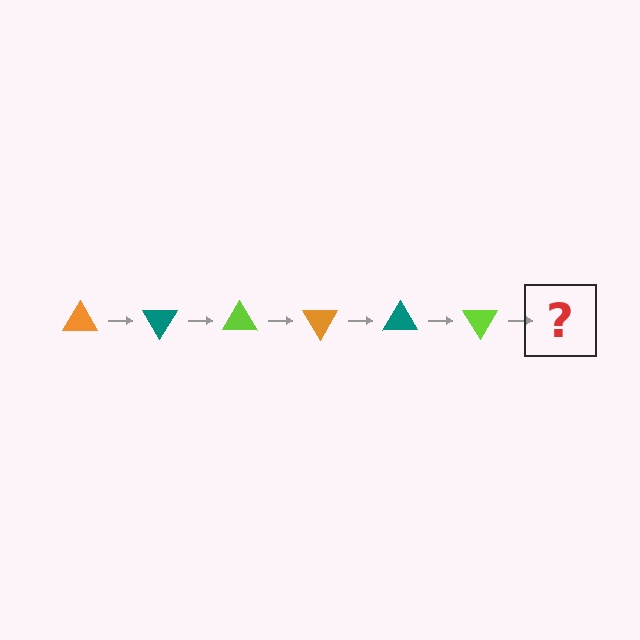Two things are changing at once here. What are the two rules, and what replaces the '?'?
The two rules are that it rotates 60 degrees each step and the color cycles through orange, teal, and lime. The '?' should be an orange triangle, rotated 360 degrees from the start.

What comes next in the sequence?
The next element should be an orange triangle, rotated 360 degrees from the start.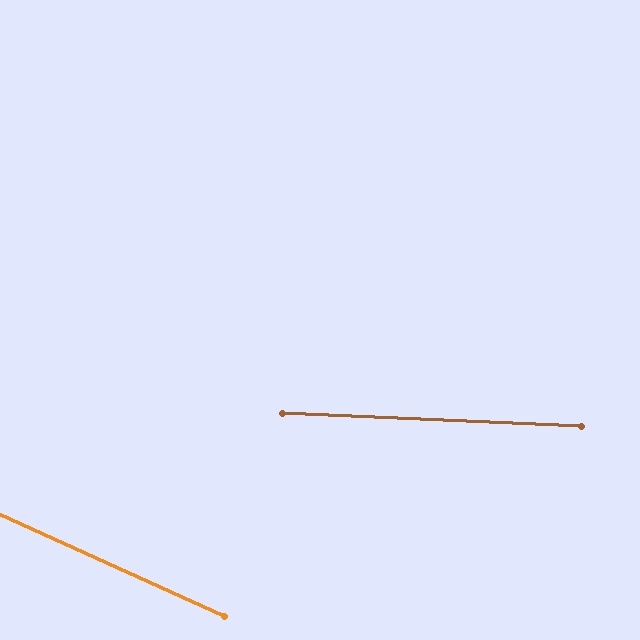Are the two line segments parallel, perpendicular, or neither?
Neither parallel nor perpendicular — they differ by about 22°.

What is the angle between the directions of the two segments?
Approximately 22 degrees.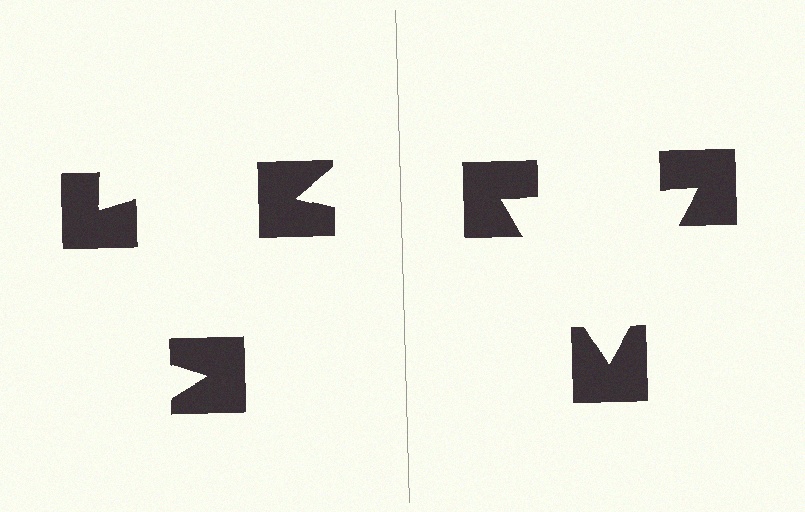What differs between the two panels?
The notched squares are positioned identically on both sides; only the wedge orientations differ. On the right they align to a triangle; on the left they are misaligned.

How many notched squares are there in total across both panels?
6 — 3 on each side.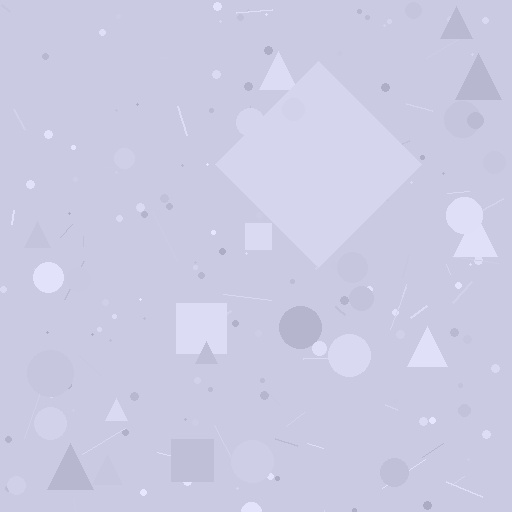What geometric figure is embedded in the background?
A diamond is embedded in the background.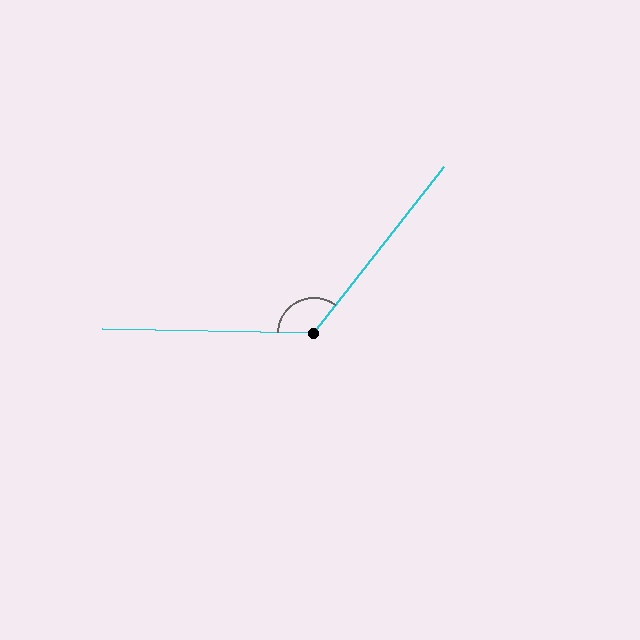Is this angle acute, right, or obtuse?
It is obtuse.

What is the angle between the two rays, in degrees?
Approximately 127 degrees.